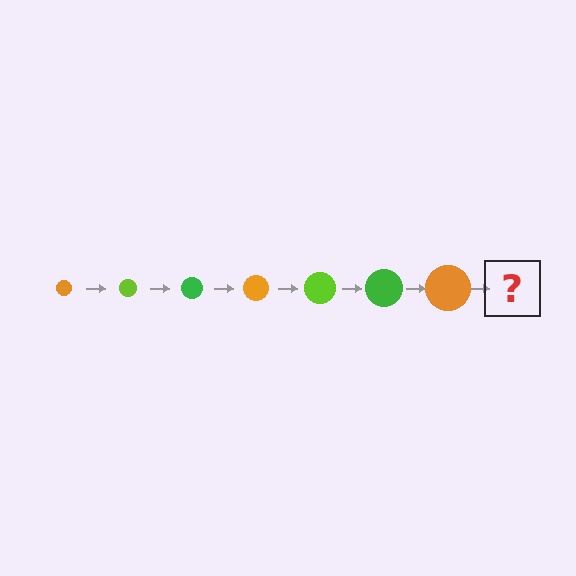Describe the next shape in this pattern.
It should be a lime circle, larger than the previous one.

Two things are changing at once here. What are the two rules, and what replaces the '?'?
The two rules are that the circle grows larger each step and the color cycles through orange, lime, and green. The '?' should be a lime circle, larger than the previous one.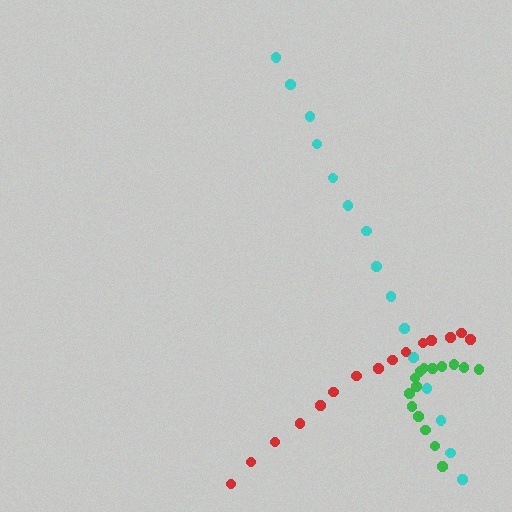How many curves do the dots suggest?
There are 3 distinct paths.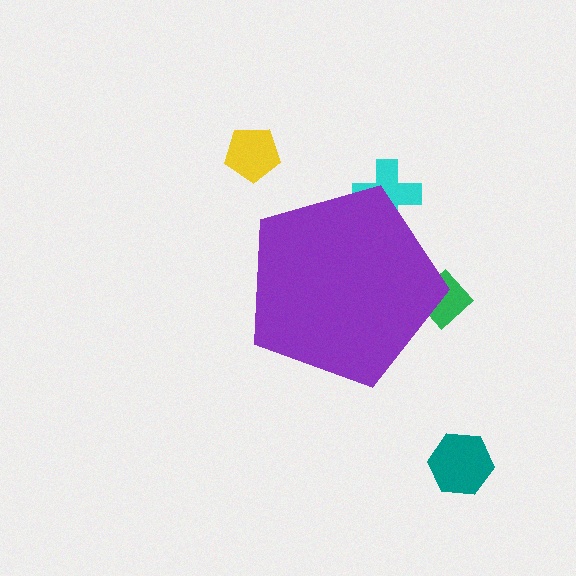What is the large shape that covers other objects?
A purple pentagon.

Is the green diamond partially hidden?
Yes, the green diamond is partially hidden behind the purple pentagon.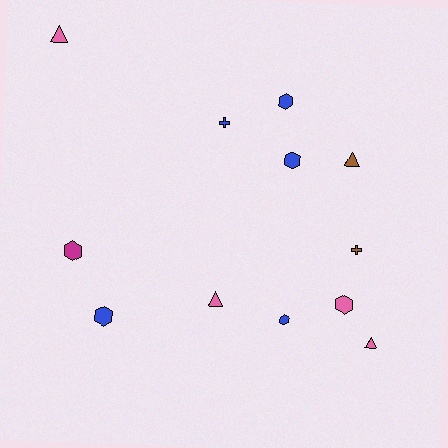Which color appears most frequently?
Blue, with 5 objects.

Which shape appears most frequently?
Hexagon, with 6 objects.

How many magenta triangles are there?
There are no magenta triangles.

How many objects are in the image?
There are 12 objects.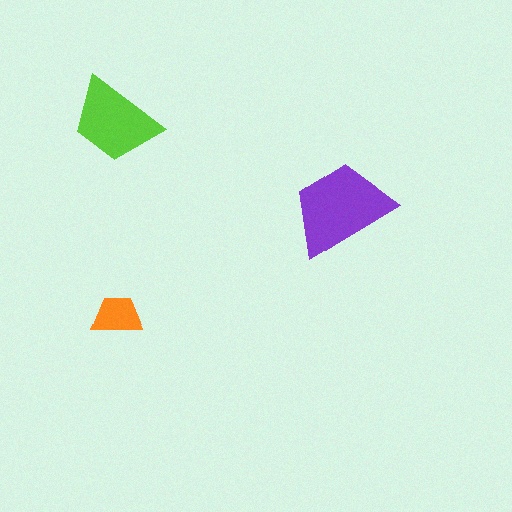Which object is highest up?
The lime trapezoid is topmost.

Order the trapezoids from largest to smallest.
the purple one, the lime one, the orange one.